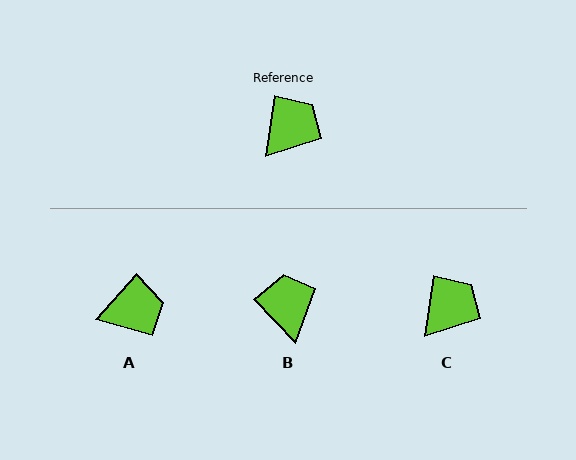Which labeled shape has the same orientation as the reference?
C.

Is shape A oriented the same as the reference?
No, it is off by about 34 degrees.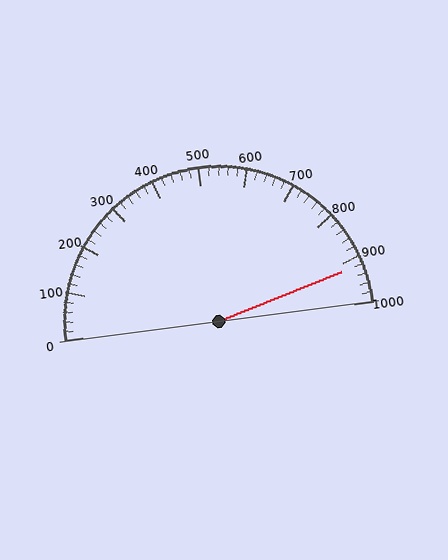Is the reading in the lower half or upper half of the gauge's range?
The reading is in the upper half of the range (0 to 1000).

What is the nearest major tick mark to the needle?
The nearest major tick mark is 900.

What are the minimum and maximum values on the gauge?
The gauge ranges from 0 to 1000.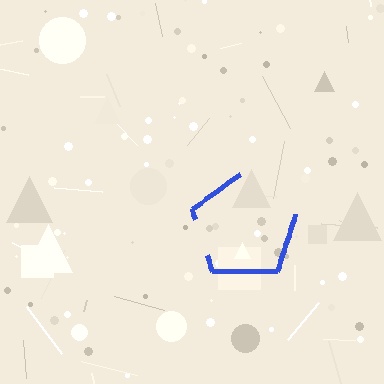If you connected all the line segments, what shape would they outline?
They would outline a pentagon.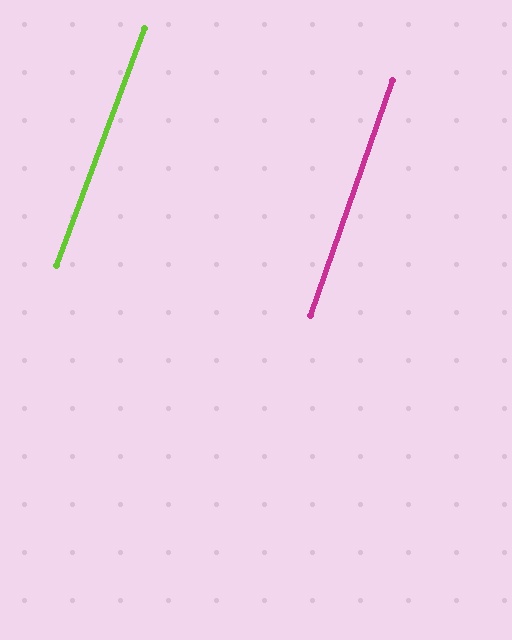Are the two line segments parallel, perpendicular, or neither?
Parallel — their directions differ by only 1.3°.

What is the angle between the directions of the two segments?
Approximately 1 degree.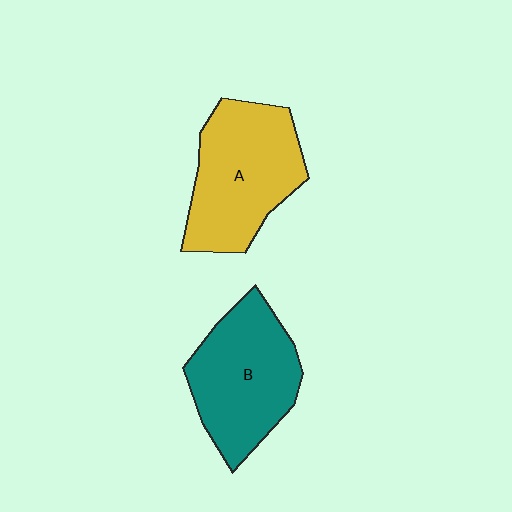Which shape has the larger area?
Shape A (yellow).